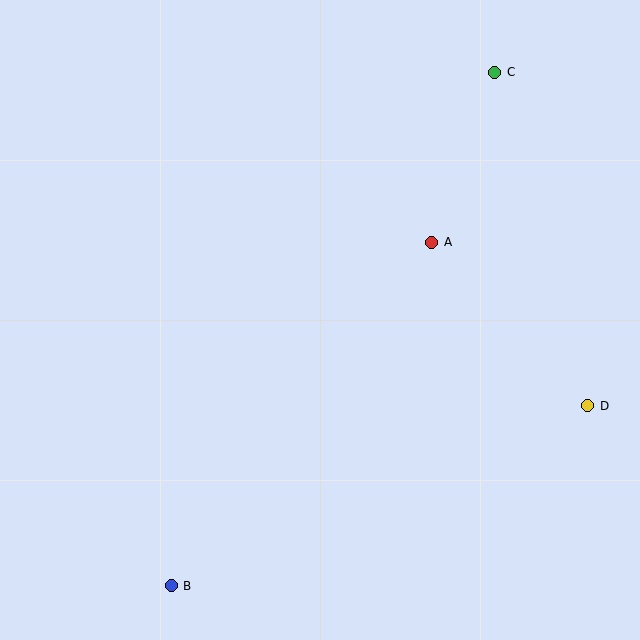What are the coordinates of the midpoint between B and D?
The midpoint between B and D is at (379, 496).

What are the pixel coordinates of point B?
Point B is at (171, 586).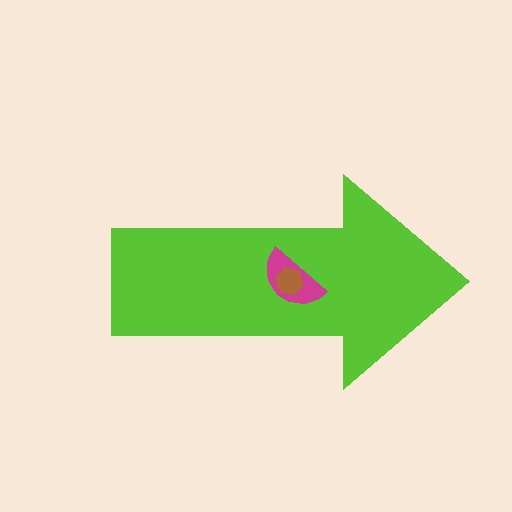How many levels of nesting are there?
3.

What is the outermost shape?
The lime arrow.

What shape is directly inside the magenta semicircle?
The brown hexagon.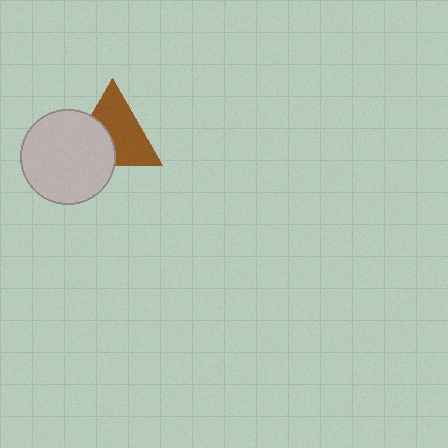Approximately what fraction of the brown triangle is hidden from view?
Roughly 38% of the brown triangle is hidden behind the light gray circle.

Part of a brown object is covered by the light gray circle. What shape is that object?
It is a triangle.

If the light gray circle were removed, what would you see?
You would see the complete brown triangle.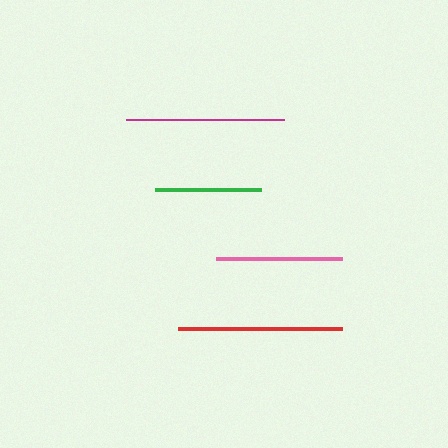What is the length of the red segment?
The red segment is approximately 164 pixels long.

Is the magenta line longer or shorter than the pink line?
The magenta line is longer than the pink line.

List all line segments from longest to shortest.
From longest to shortest: red, magenta, pink, green.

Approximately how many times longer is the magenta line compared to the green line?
The magenta line is approximately 1.5 times the length of the green line.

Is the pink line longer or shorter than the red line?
The red line is longer than the pink line.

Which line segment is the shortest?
The green line is the shortest at approximately 106 pixels.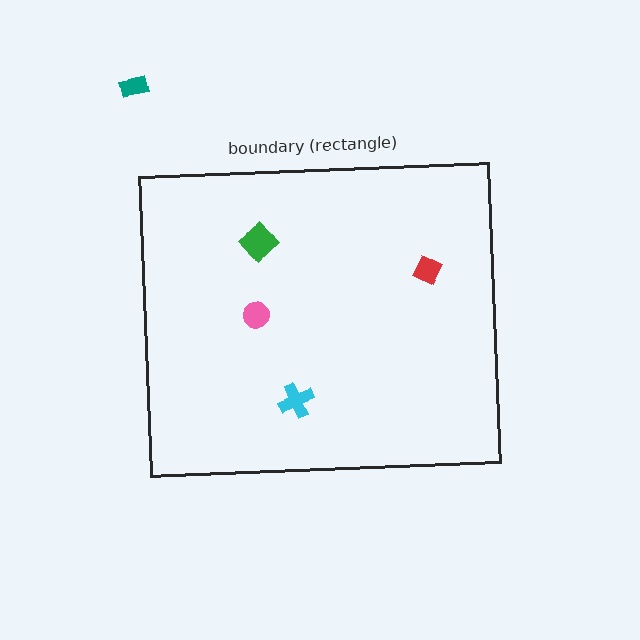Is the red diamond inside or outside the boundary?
Inside.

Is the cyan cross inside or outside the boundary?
Inside.